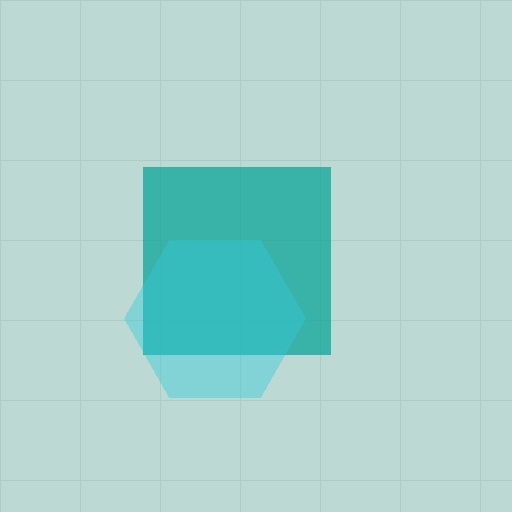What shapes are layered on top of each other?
The layered shapes are: a teal square, a cyan hexagon.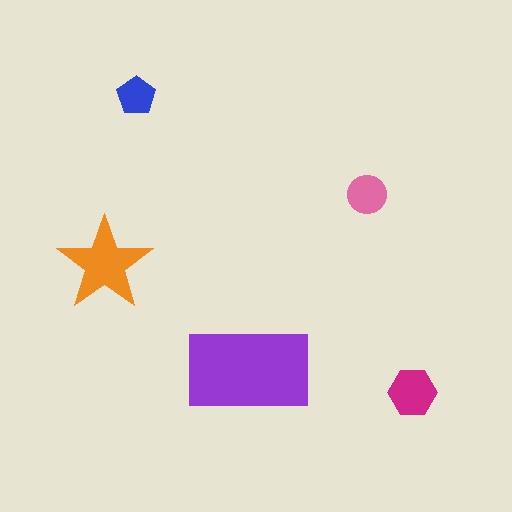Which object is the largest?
The purple rectangle.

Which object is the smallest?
The blue pentagon.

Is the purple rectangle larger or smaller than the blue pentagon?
Larger.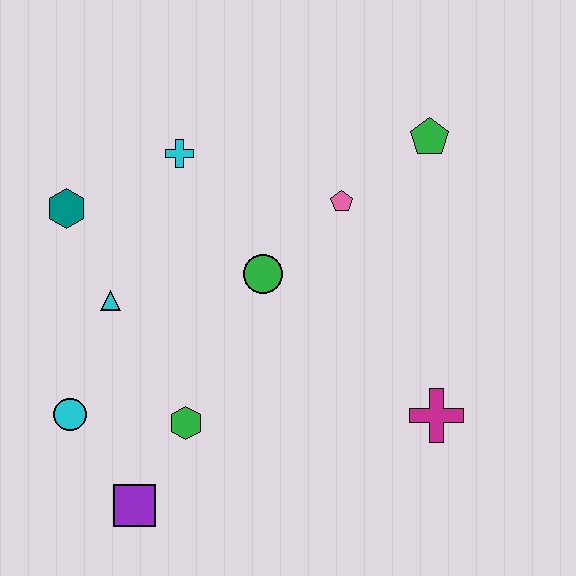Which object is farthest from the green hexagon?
The green pentagon is farthest from the green hexagon.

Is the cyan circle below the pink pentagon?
Yes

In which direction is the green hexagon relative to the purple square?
The green hexagon is above the purple square.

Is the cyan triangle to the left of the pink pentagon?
Yes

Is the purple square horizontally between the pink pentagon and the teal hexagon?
Yes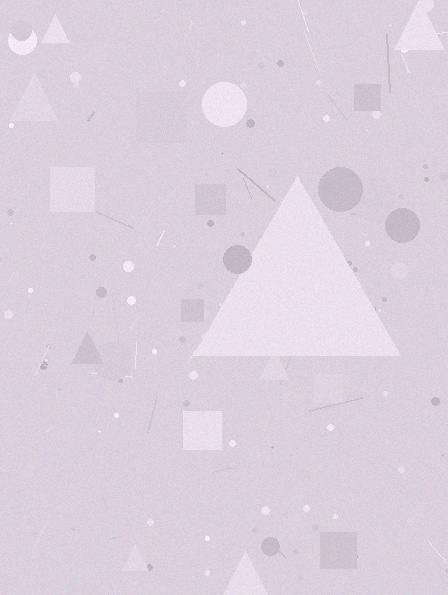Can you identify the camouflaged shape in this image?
The camouflaged shape is a triangle.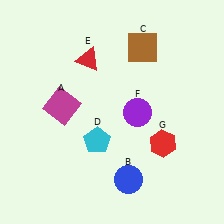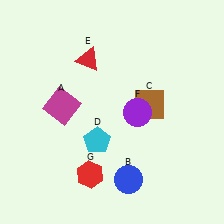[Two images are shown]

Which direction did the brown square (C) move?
The brown square (C) moved down.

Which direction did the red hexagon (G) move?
The red hexagon (G) moved left.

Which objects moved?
The objects that moved are: the brown square (C), the red hexagon (G).